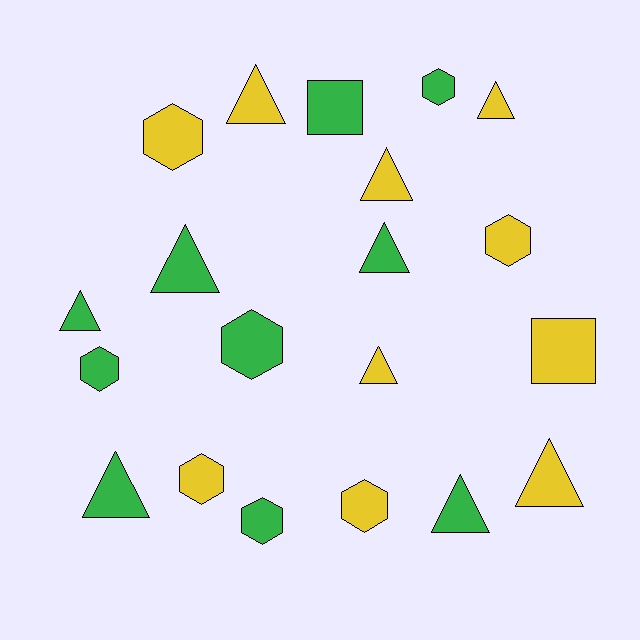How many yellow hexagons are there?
There are 4 yellow hexagons.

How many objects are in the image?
There are 20 objects.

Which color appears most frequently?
Yellow, with 10 objects.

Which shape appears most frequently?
Triangle, with 10 objects.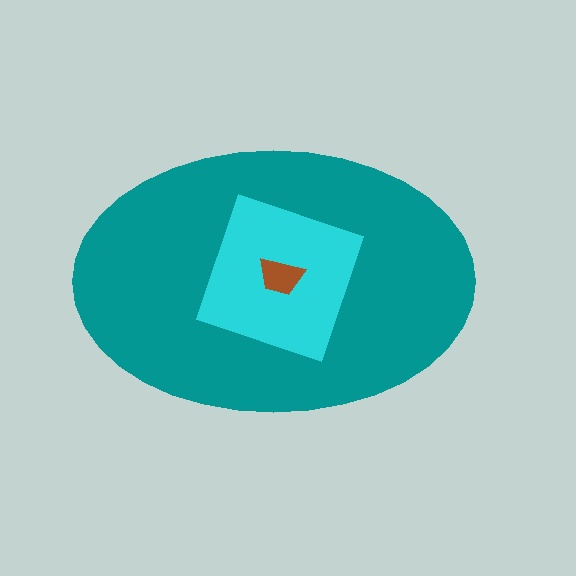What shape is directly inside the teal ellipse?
The cyan diamond.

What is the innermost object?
The brown trapezoid.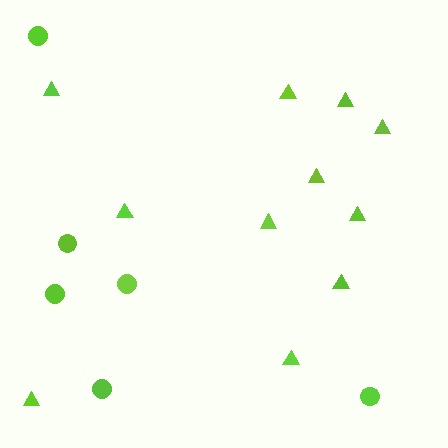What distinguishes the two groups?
There are 2 groups: one group of triangles (11) and one group of circles (6).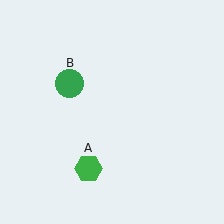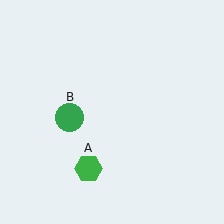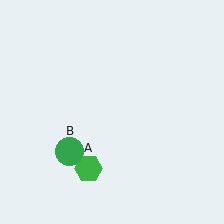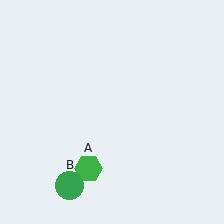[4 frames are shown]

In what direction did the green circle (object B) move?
The green circle (object B) moved down.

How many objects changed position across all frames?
1 object changed position: green circle (object B).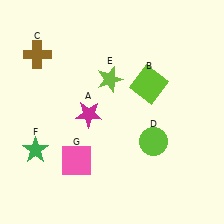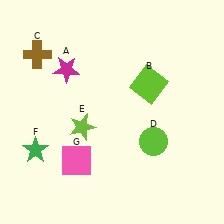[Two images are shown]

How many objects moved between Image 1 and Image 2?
2 objects moved between the two images.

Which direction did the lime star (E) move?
The lime star (E) moved down.